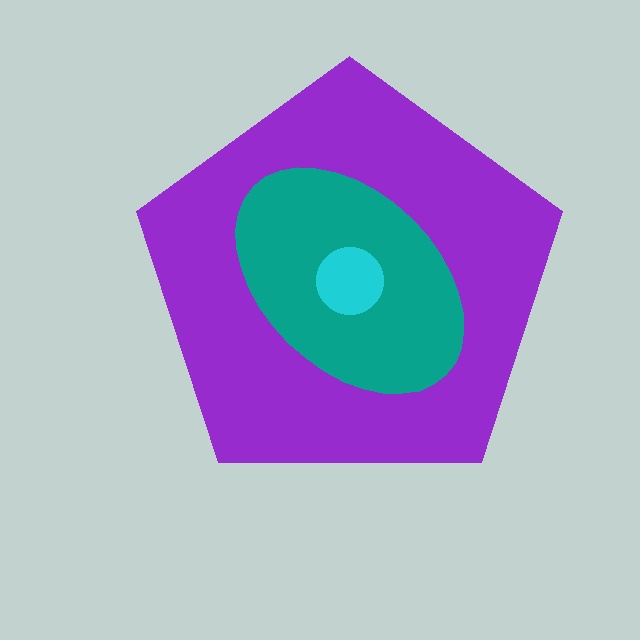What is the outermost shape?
The purple pentagon.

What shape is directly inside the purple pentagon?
The teal ellipse.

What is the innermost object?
The cyan circle.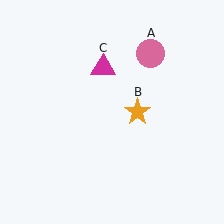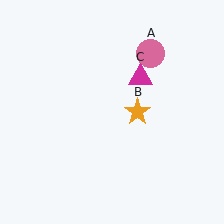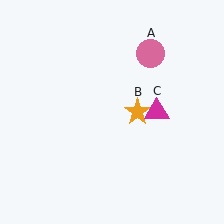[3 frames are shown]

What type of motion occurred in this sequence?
The magenta triangle (object C) rotated clockwise around the center of the scene.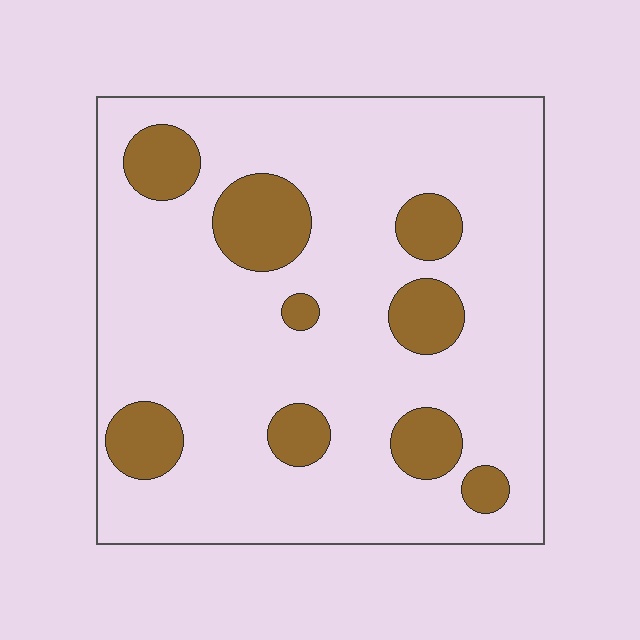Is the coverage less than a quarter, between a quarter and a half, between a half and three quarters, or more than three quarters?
Less than a quarter.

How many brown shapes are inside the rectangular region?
9.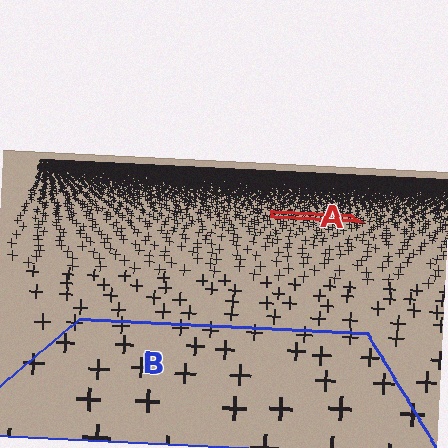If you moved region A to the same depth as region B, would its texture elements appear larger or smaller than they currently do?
They would appear larger. At a closer depth, the same texture elements are projected at a bigger on-screen size.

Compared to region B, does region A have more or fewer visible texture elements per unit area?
Region A has more texture elements per unit area — they are packed more densely because it is farther away.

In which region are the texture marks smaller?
The texture marks are smaller in region A, because it is farther away.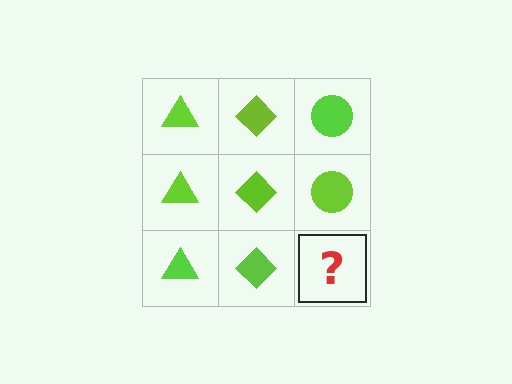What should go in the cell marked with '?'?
The missing cell should contain a lime circle.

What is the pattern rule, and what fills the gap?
The rule is that each column has a consistent shape. The gap should be filled with a lime circle.